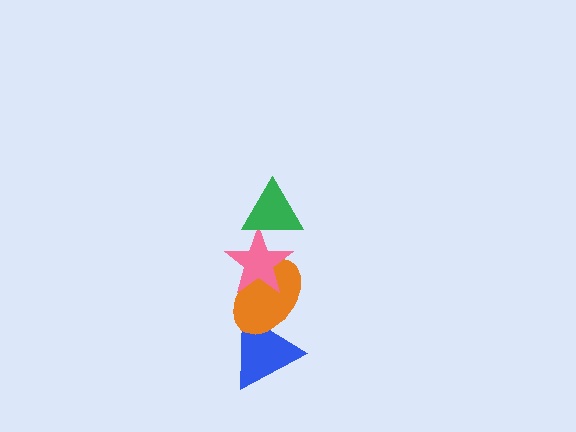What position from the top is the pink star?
The pink star is 2nd from the top.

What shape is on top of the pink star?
The green triangle is on top of the pink star.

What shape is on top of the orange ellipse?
The pink star is on top of the orange ellipse.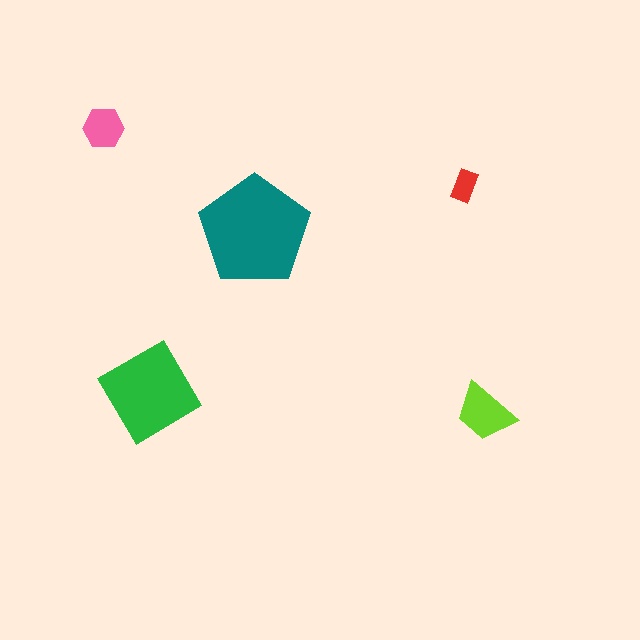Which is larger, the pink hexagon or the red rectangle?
The pink hexagon.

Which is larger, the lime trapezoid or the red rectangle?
The lime trapezoid.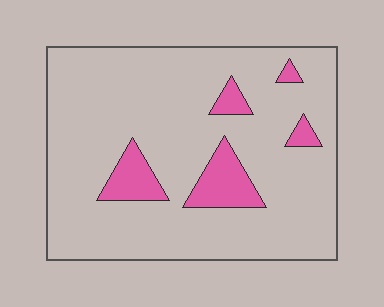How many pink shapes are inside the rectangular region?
5.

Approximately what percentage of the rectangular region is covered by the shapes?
Approximately 10%.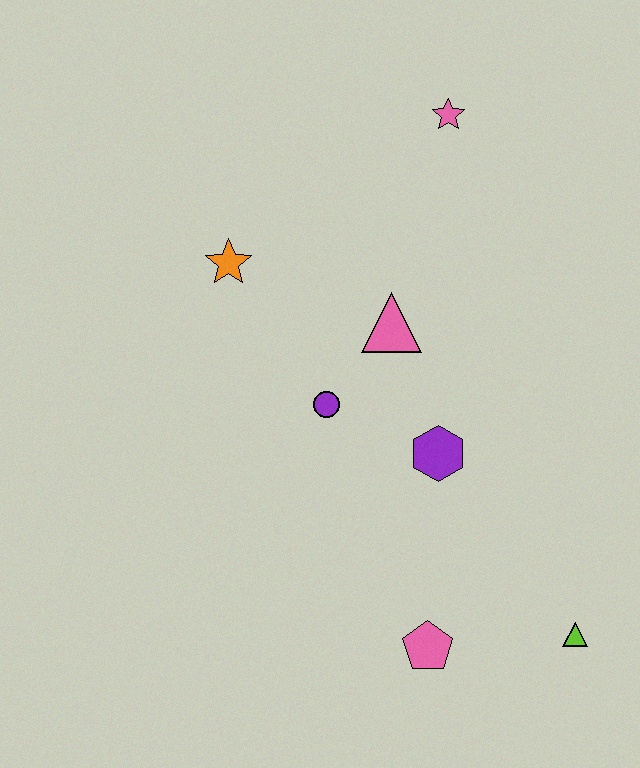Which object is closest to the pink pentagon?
The lime triangle is closest to the pink pentagon.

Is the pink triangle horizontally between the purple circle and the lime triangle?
Yes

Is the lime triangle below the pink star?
Yes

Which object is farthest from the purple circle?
The lime triangle is farthest from the purple circle.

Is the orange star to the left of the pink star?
Yes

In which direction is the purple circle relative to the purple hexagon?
The purple circle is to the left of the purple hexagon.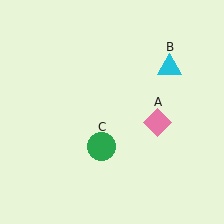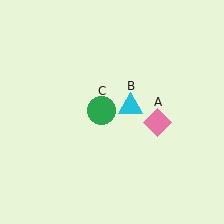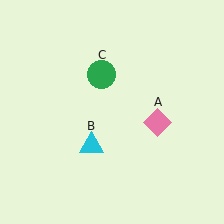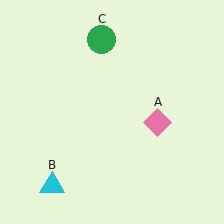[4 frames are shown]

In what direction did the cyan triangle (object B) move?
The cyan triangle (object B) moved down and to the left.